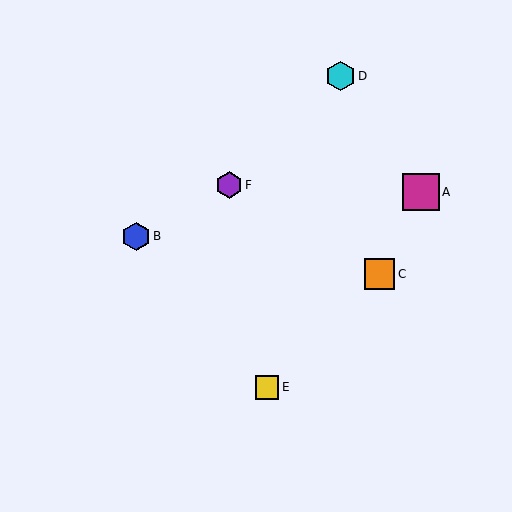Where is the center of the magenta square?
The center of the magenta square is at (421, 192).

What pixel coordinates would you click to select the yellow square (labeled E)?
Click at (267, 387) to select the yellow square E.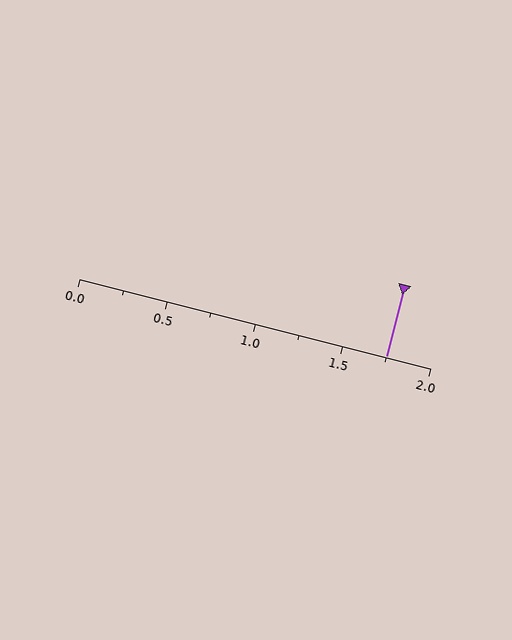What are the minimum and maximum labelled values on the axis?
The axis runs from 0.0 to 2.0.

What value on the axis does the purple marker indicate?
The marker indicates approximately 1.75.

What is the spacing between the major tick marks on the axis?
The major ticks are spaced 0.5 apart.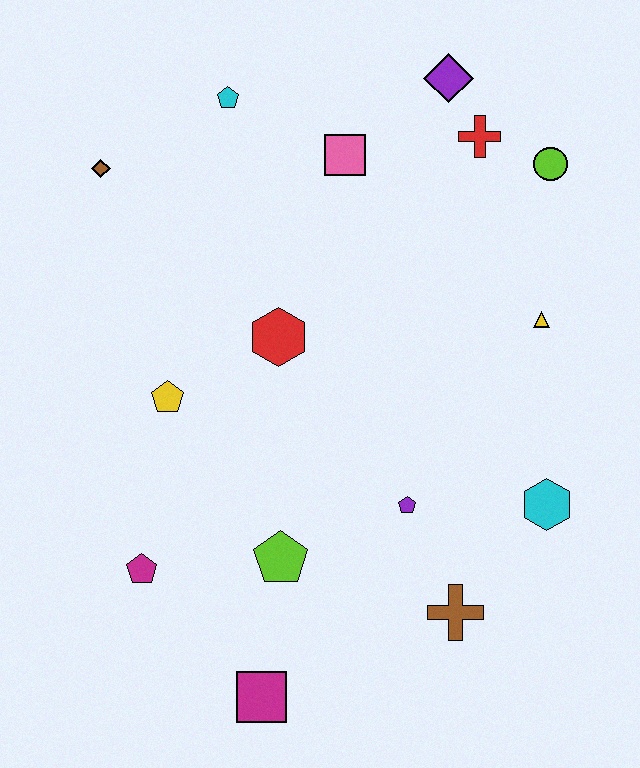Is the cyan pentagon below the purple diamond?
Yes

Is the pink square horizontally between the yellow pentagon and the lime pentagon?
No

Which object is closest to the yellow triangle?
The lime circle is closest to the yellow triangle.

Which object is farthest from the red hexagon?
The magenta square is farthest from the red hexagon.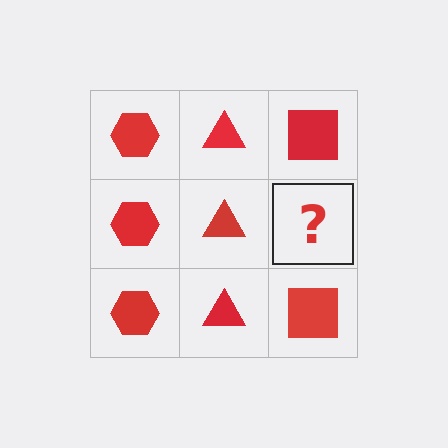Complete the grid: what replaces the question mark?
The question mark should be replaced with a red square.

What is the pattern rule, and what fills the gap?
The rule is that each column has a consistent shape. The gap should be filled with a red square.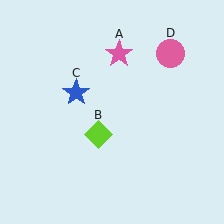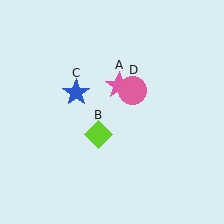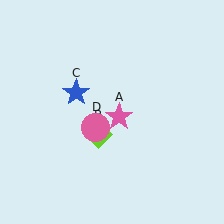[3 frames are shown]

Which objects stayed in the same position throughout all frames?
Lime diamond (object B) and blue star (object C) remained stationary.